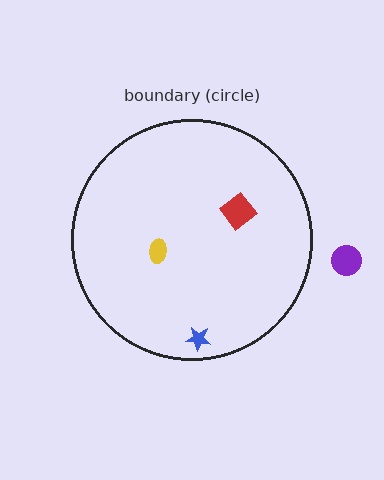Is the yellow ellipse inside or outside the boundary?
Inside.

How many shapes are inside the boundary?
3 inside, 1 outside.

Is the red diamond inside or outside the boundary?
Inside.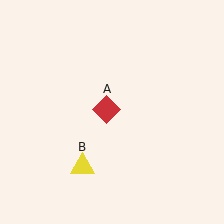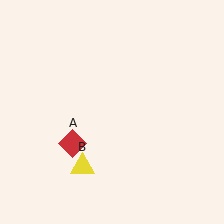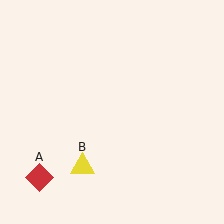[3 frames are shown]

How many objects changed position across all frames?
1 object changed position: red diamond (object A).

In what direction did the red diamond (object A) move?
The red diamond (object A) moved down and to the left.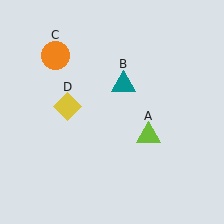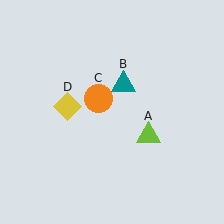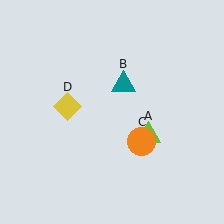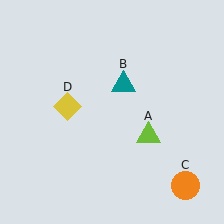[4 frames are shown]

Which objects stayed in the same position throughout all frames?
Lime triangle (object A) and teal triangle (object B) and yellow diamond (object D) remained stationary.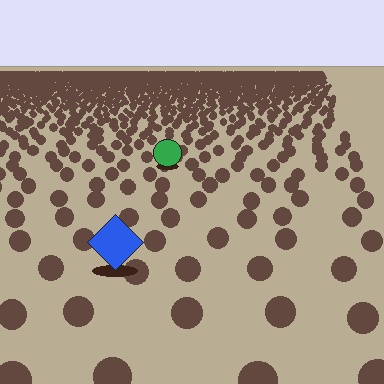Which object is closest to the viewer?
The blue diamond is closest. The texture marks near it are larger and more spread out.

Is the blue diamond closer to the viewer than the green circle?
Yes. The blue diamond is closer — you can tell from the texture gradient: the ground texture is coarser near it.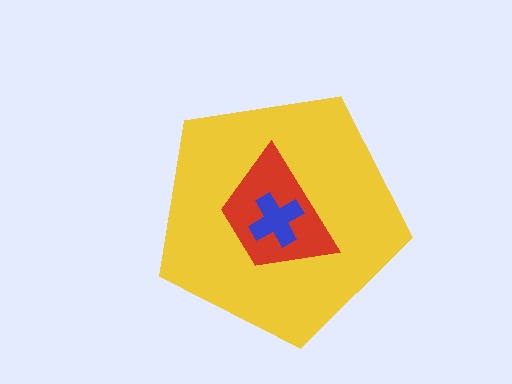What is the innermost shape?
The blue cross.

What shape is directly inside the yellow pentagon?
The red trapezoid.